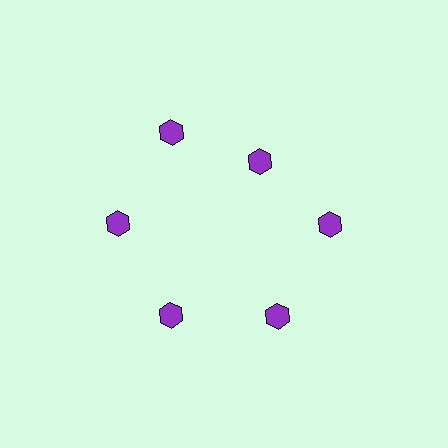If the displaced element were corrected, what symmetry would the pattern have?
It would have 6-fold rotational symmetry — the pattern would map onto itself every 60 degrees.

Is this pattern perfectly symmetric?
No. The 6 purple hexagons are arranged in a ring, but one element near the 1 o'clock position is pulled inward toward the center, breaking the 6-fold rotational symmetry.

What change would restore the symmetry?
The symmetry would be restored by moving it outward, back onto the ring so that all 6 hexagons sit at equal angles and equal distance from the center.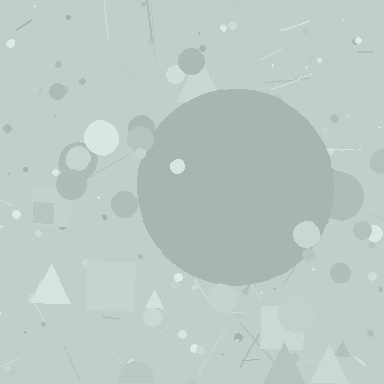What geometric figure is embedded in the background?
A circle is embedded in the background.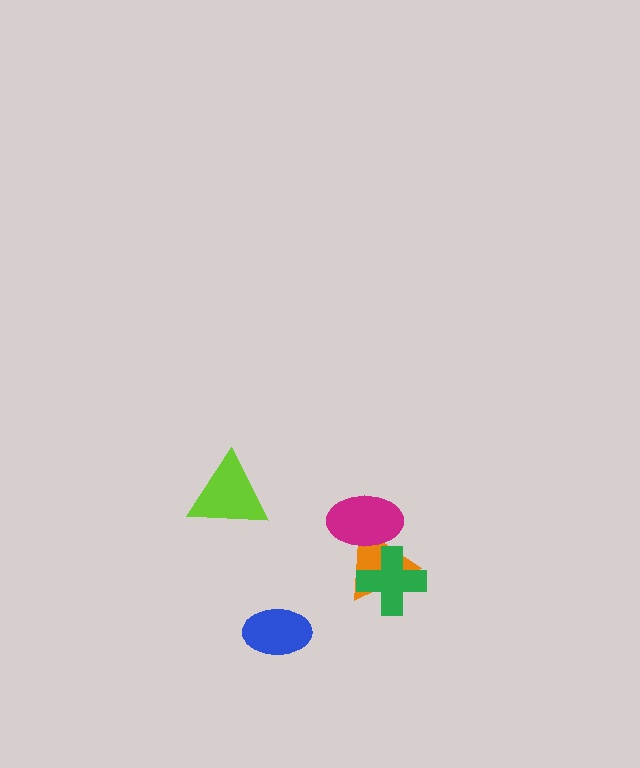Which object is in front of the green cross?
The magenta ellipse is in front of the green cross.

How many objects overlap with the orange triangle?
2 objects overlap with the orange triangle.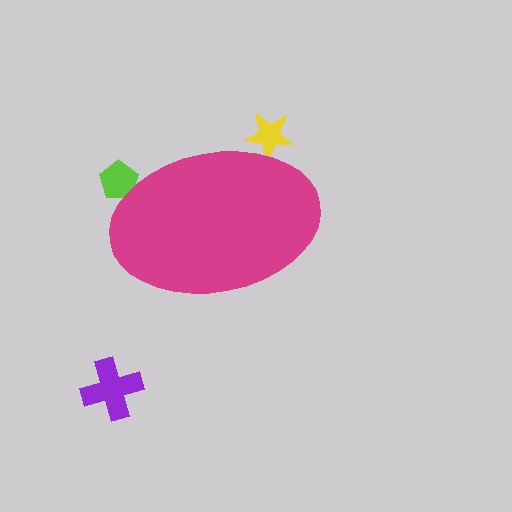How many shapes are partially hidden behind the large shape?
2 shapes are partially hidden.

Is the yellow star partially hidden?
Yes, the yellow star is partially hidden behind the magenta ellipse.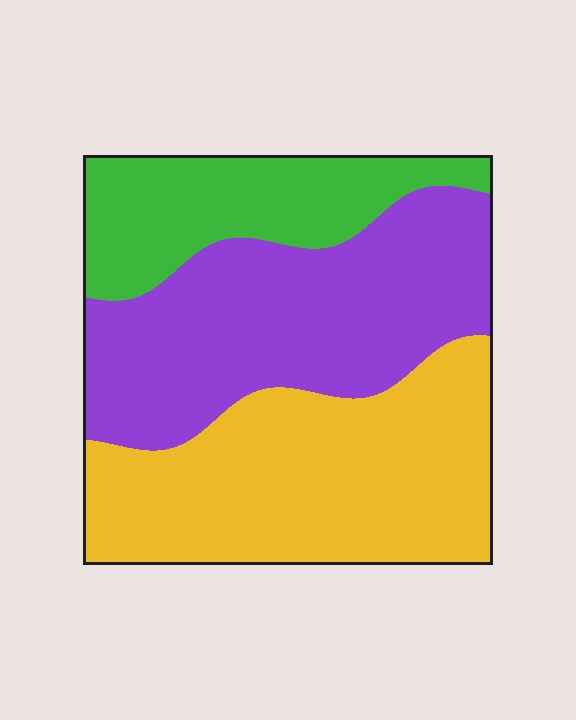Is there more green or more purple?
Purple.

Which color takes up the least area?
Green, at roughly 20%.